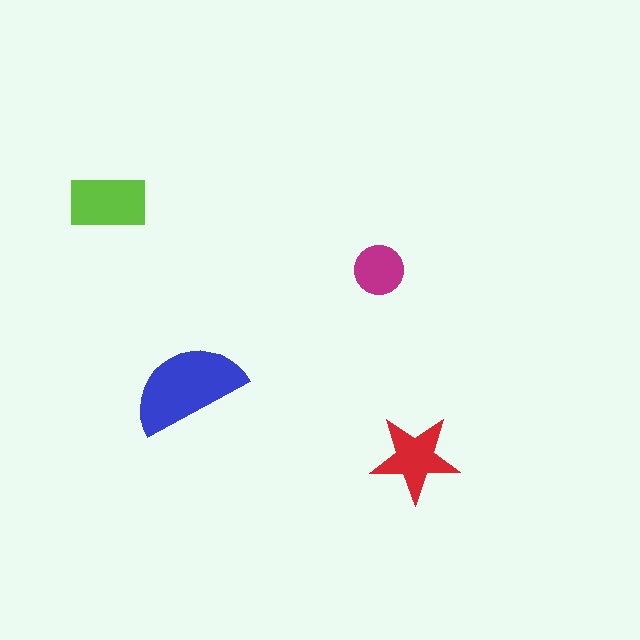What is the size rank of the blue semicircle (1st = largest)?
1st.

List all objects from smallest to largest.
The magenta circle, the red star, the lime rectangle, the blue semicircle.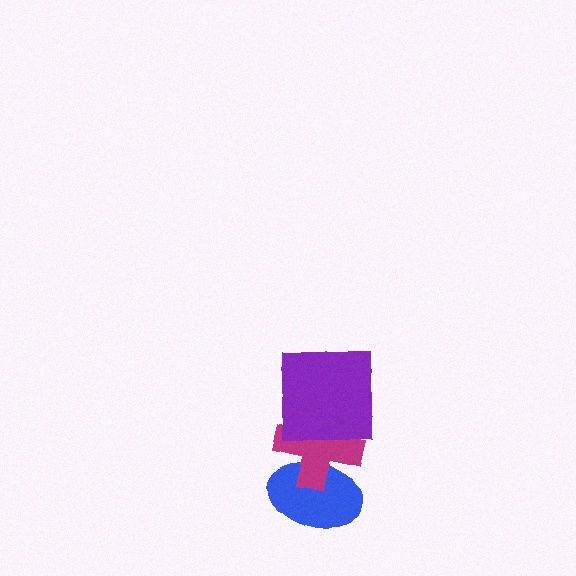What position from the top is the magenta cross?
The magenta cross is 2nd from the top.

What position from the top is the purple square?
The purple square is 1st from the top.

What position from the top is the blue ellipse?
The blue ellipse is 3rd from the top.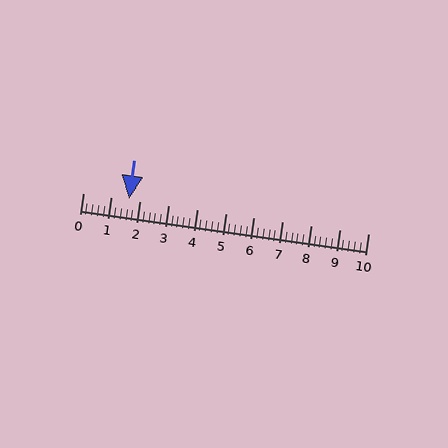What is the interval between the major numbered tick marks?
The major tick marks are spaced 1 units apart.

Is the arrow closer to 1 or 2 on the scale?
The arrow is closer to 2.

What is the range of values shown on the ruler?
The ruler shows values from 0 to 10.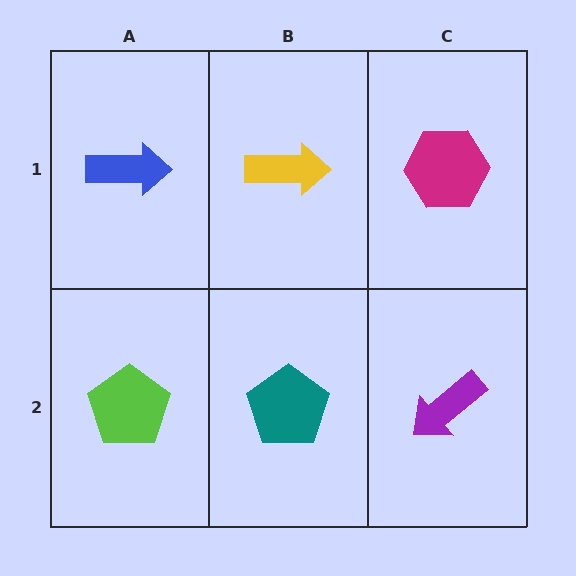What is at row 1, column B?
A yellow arrow.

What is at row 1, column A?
A blue arrow.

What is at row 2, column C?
A purple arrow.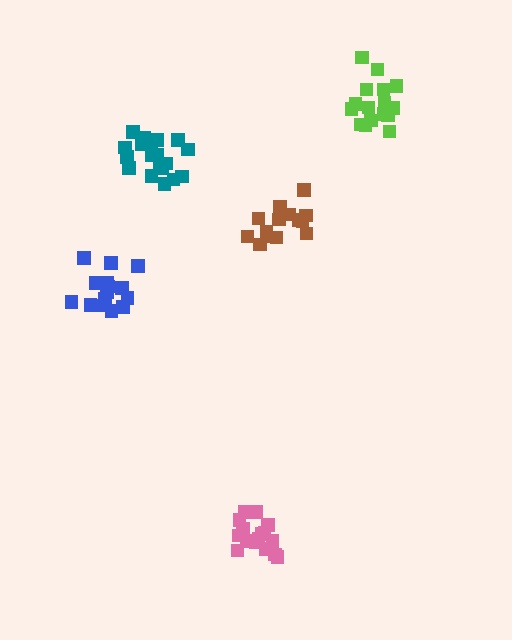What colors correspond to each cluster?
The clusters are colored: lime, pink, brown, teal, blue.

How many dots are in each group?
Group 1: 16 dots, Group 2: 19 dots, Group 3: 14 dots, Group 4: 20 dots, Group 5: 16 dots (85 total).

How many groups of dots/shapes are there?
There are 5 groups.